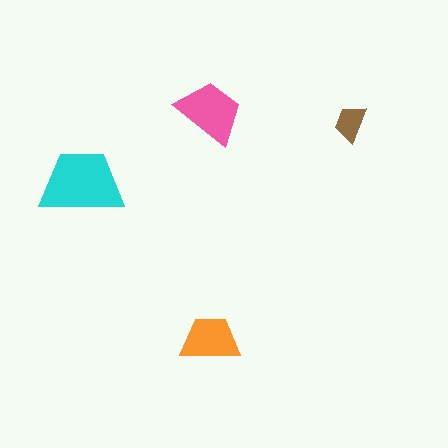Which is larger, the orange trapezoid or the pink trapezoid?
The pink one.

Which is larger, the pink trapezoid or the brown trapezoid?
The pink one.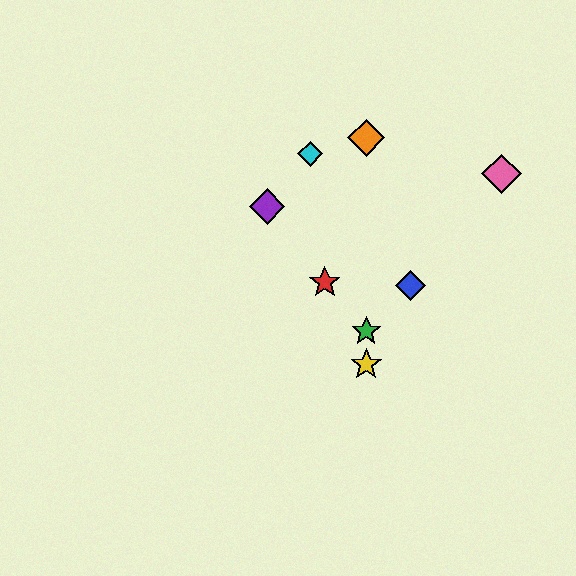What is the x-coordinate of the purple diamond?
The purple diamond is at x≈267.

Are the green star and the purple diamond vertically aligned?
No, the green star is at x≈366 and the purple diamond is at x≈267.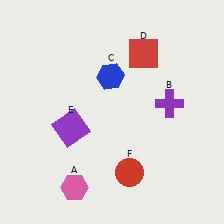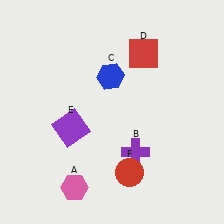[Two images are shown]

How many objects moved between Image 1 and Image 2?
1 object moved between the two images.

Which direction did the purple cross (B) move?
The purple cross (B) moved down.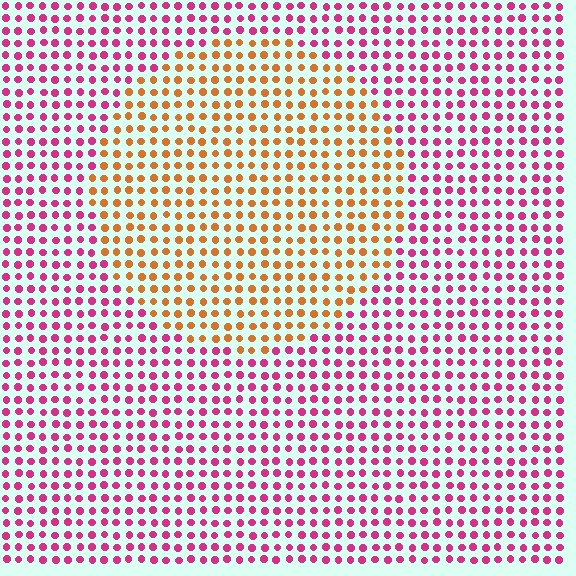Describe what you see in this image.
The image is filled with small magenta elements in a uniform arrangement. A circle-shaped region is visible where the elements are tinted to a slightly different hue, forming a subtle color boundary.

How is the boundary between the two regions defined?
The boundary is defined purely by a slight shift in hue (about 58 degrees). Spacing, size, and orientation are identical on both sides.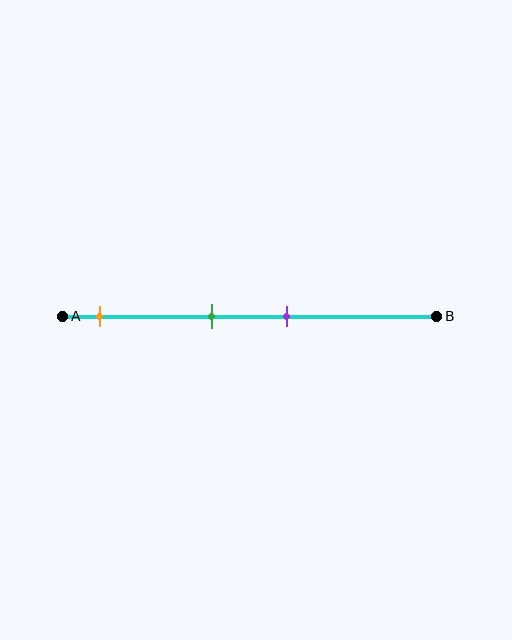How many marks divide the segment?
There are 3 marks dividing the segment.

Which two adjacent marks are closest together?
The green and purple marks are the closest adjacent pair.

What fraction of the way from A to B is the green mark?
The green mark is approximately 40% (0.4) of the way from A to B.